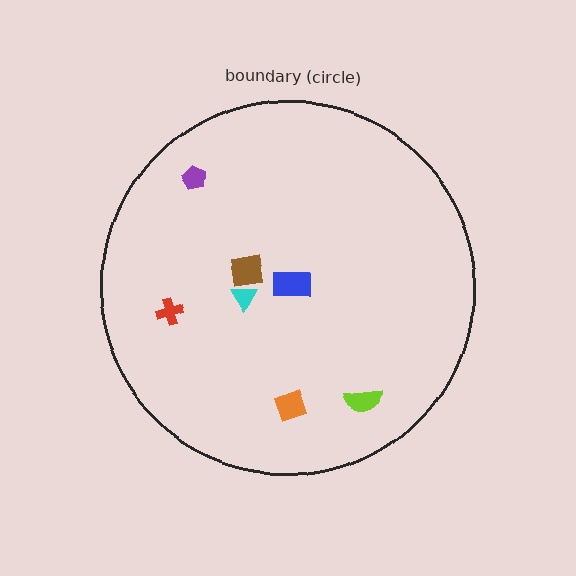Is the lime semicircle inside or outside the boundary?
Inside.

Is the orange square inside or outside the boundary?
Inside.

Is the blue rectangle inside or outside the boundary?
Inside.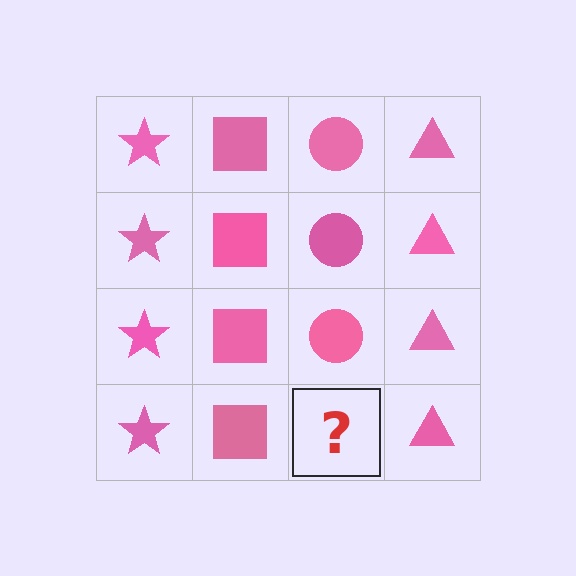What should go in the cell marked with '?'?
The missing cell should contain a pink circle.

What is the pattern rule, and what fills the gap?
The rule is that each column has a consistent shape. The gap should be filled with a pink circle.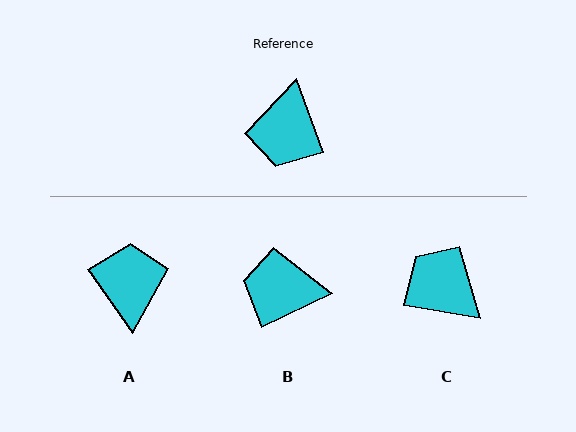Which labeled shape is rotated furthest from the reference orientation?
A, about 165 degrees away.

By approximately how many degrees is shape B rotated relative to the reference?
Approximately 85 degrees clockwise.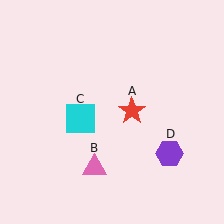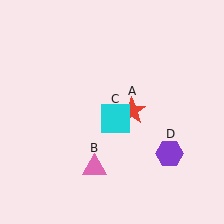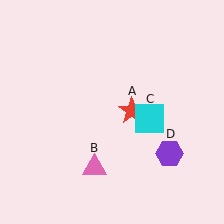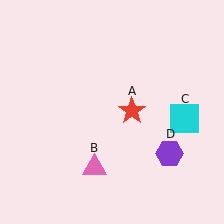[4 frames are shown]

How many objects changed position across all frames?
1 object changed position: cyan square (object C).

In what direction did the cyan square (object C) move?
The cyan square (object C) moved right.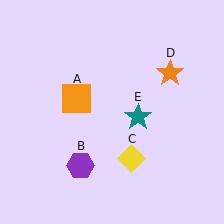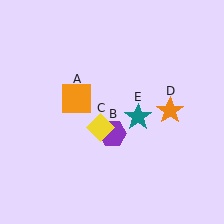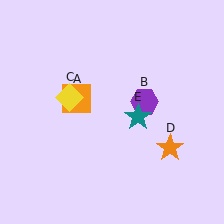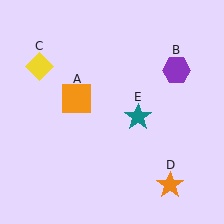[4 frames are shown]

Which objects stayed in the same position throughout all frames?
Orange square (object A) and teal star (object E) remained stationary.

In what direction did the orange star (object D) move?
The orange star (object D) moved down.